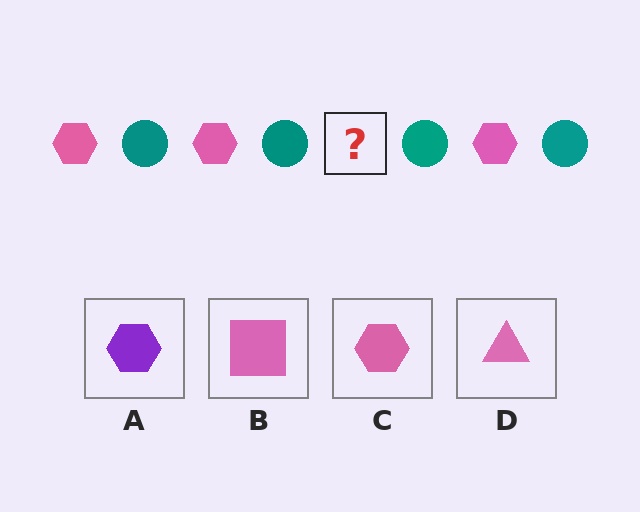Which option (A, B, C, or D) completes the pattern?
C.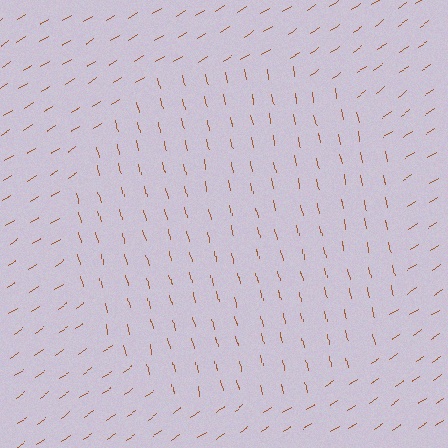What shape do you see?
I see a circle.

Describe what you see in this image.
The image is filled with small brown line segments. A circle region in the image has lines oriented differently from the surrounding lines, creating a visible texture boundary.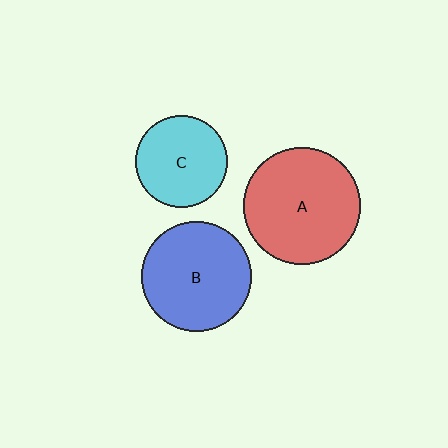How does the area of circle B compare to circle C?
Approximately 1.4 times.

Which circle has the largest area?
Circle A (red).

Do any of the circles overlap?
No, none of the circles overlap.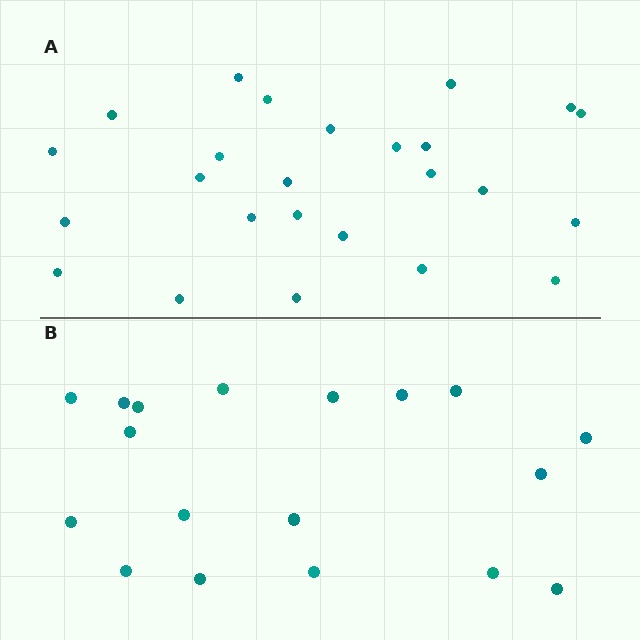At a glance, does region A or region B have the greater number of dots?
Region A (the top region) has more dots.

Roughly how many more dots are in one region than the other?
Region A has roughly 8 or so more dots than region B.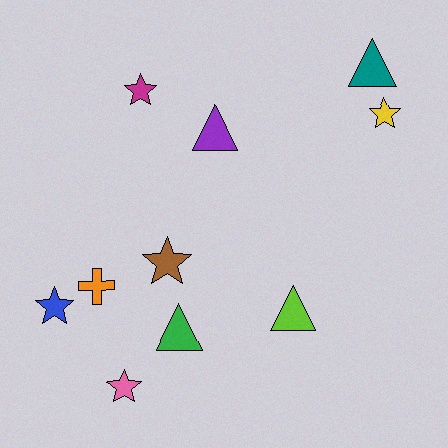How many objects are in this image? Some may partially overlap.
There are 10 objects.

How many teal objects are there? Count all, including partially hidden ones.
There is 1 teal object.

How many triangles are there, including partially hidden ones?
There are 4 triangles.